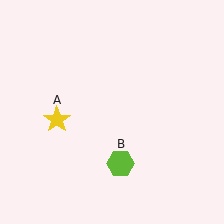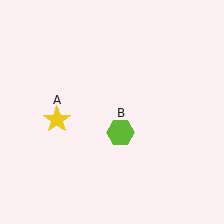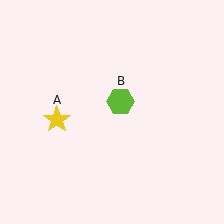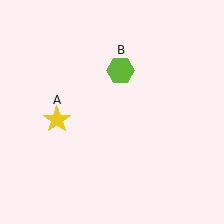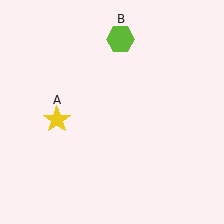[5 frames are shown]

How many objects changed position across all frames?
1 object changed position: lime hexagon (object B).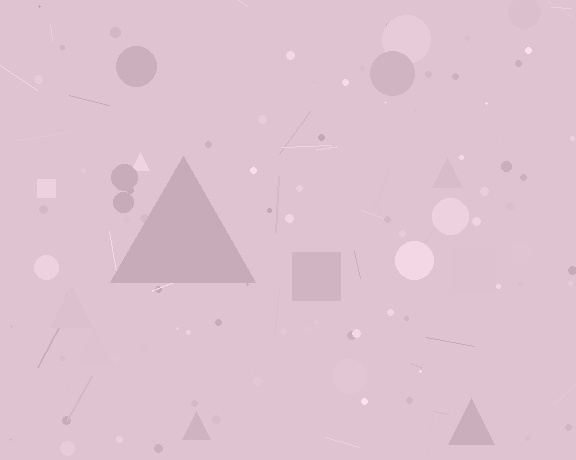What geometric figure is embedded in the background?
A triangle is embedded in the background.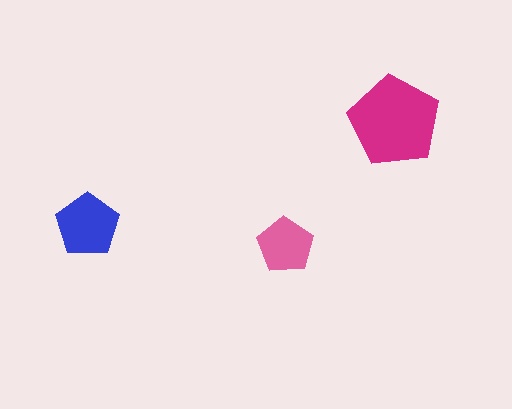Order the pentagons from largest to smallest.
the magenta one, the blue one, the pink one.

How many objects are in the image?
There are 3 objects in the image.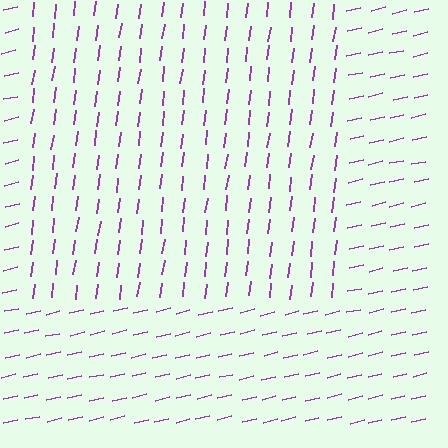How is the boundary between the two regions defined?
The boundary is defined purely by a change in line orientation (approximately 69 degrees difference). All lines are the same color and thickness.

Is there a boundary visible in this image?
Yes, there is a texture boundary formed by a change in line orientation.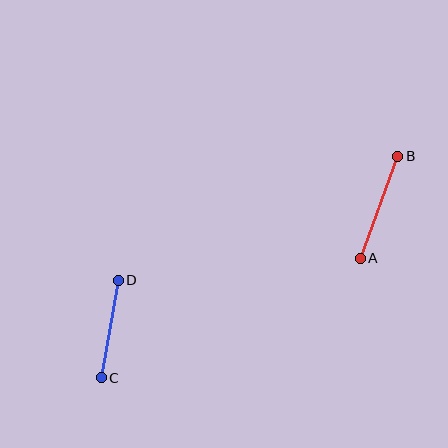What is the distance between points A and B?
The distance is approximately 109 pixels.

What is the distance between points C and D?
The distance is approximately 99 pixels.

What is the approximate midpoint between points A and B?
The midpoint is at approximately (379, 207) pixels.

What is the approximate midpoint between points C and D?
The midpoint is at approximately (110, 329) pixels.